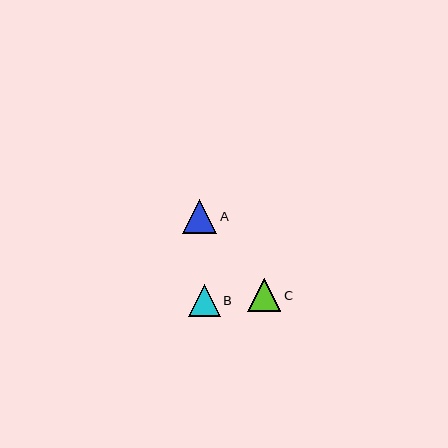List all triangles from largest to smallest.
From largest to smallest: A, C, B.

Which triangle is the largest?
Triangle A is the largest with a size of approximately 35 pixels.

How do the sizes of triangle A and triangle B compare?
Triangle A and triangle B are approximately the same size.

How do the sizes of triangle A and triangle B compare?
Triangle A and triangle B are approximately the same size.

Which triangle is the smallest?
Triangle B is the smallest with a size of approximately 32 pixels.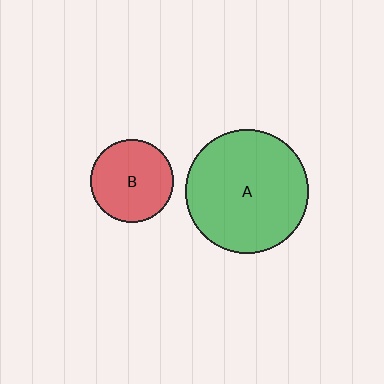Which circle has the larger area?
Circle A (green).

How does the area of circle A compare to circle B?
Approximately 2.2 times.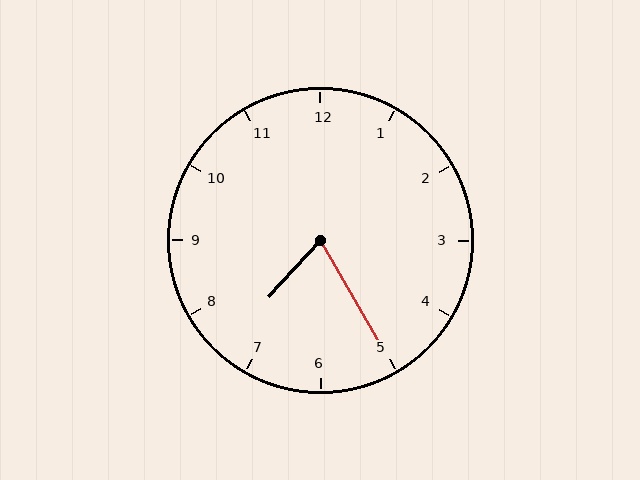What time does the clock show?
7:25.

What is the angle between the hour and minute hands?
Approximately 72 degrees.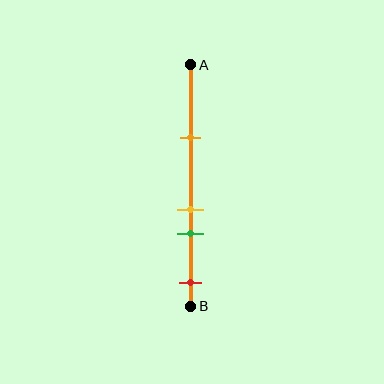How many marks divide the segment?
There are 4 marks dividing the segment.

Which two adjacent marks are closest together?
The yellow and green marks are the closest adjacent pair.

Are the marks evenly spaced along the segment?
No, the marks are not evenly spaced.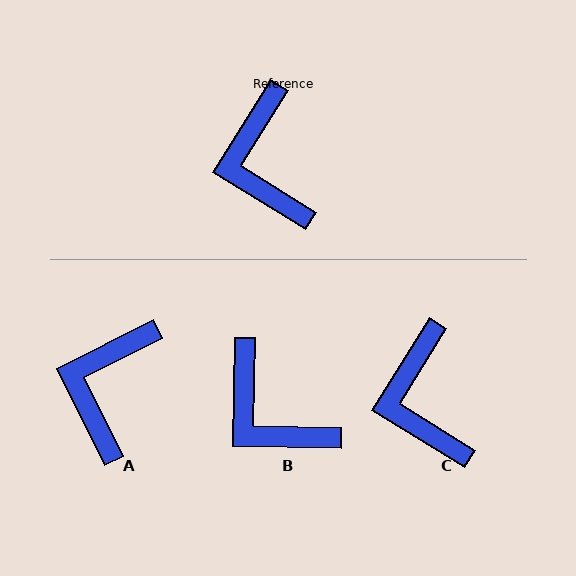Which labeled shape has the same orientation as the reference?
C.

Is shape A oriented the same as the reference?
No, it is off by about 32 degrees.